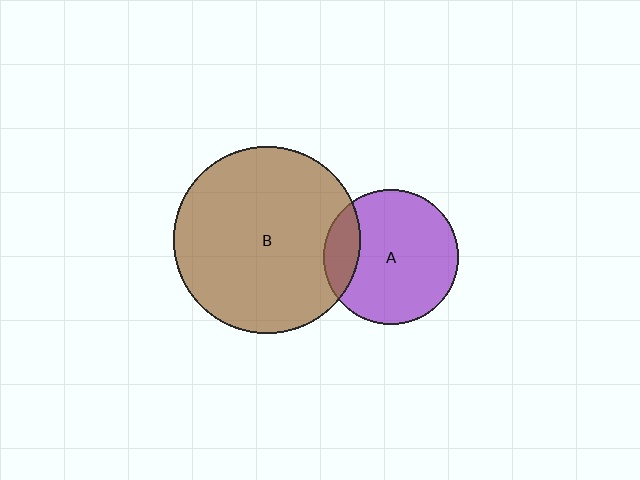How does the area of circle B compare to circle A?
Approximately 1.9 times.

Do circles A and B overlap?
Yes.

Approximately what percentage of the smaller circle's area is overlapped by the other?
Approximately 15%.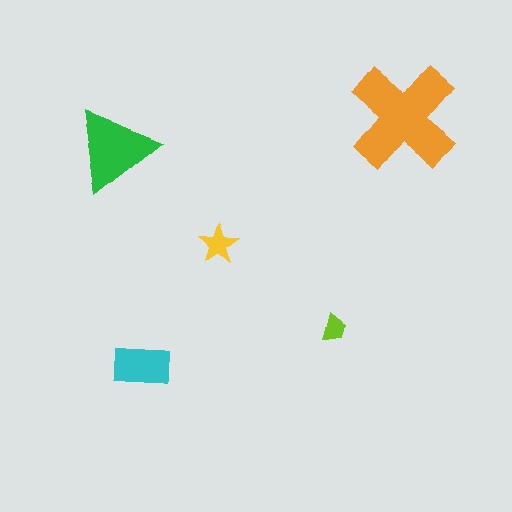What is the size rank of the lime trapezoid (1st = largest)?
5th.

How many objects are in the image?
There are 5 objects in the image.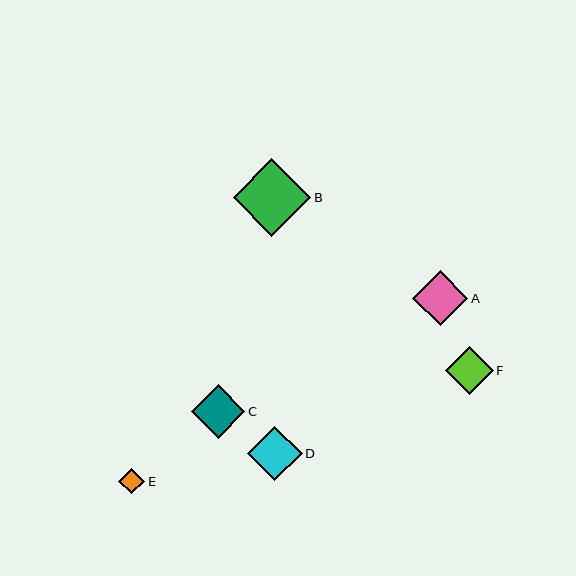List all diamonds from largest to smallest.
From largest to smallest: B, A, D, C, F, E.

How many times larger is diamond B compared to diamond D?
Diamond B is approximately 1.4 times the size of diamond D.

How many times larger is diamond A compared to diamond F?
Diamond A is approximately 1.2 times the size of diamond F.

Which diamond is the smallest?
Diamond E is the smallest with a size of approximately 26 pixels.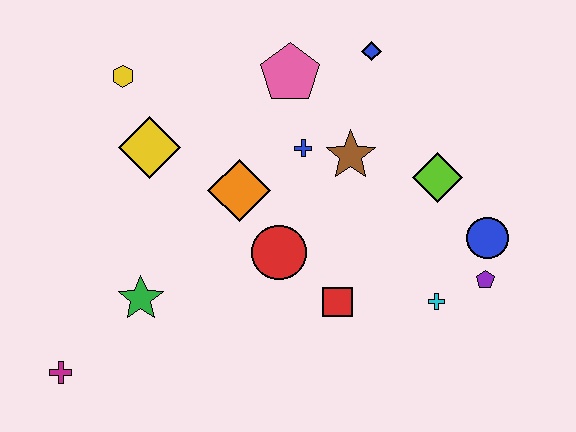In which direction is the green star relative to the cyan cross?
The green star is to the left of the cyan cross.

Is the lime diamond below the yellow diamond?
Yes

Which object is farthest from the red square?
The yellow hexagon is farthest from the red square.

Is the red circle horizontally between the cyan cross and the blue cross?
No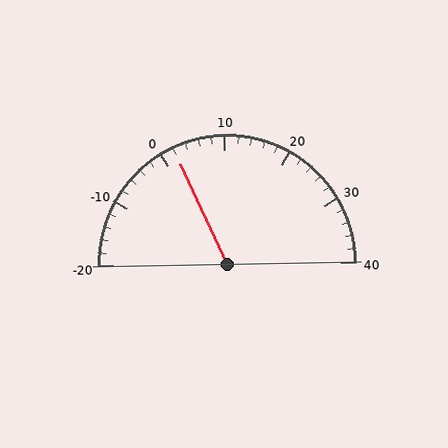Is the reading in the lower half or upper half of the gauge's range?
The reading is in the lower half of the range (-20 to 40).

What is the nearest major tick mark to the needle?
The nearest major tick mark is 0.